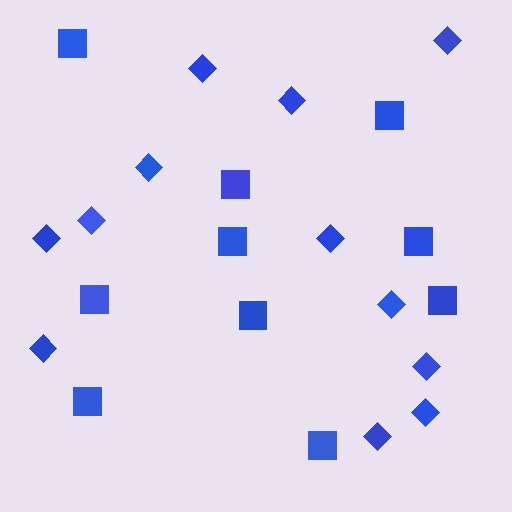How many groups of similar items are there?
There are 2 groups: one group of diamonds (12) and one group of squares (10).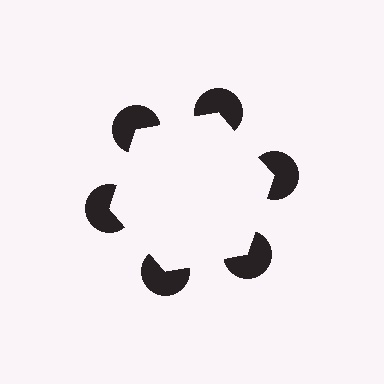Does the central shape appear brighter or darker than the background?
It typically appears slightly brighter than the background, even though no actual brightness change is drawn.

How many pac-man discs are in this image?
There are 6 — one at each vertex of the illusory hexagon.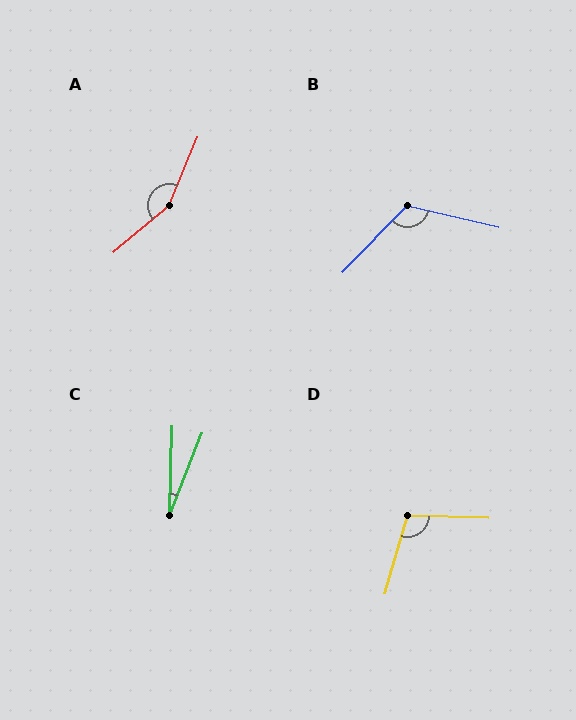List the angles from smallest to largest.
C (20°), D (104°), B (121°), A (152°).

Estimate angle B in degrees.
Approximately 121 degrees.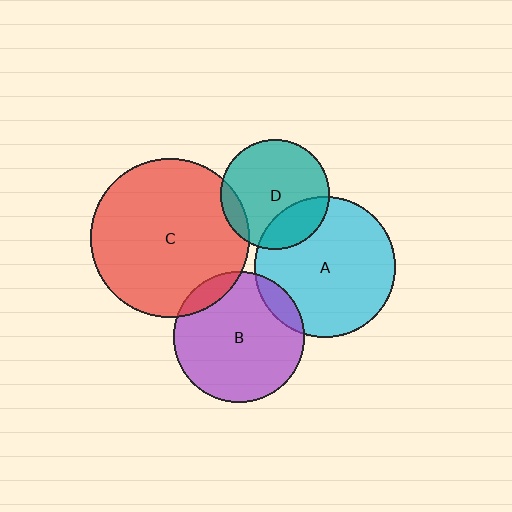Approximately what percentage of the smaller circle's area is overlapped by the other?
Approximately 10%.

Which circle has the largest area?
Circle C (red).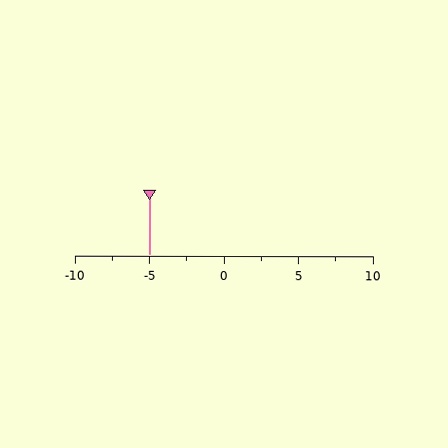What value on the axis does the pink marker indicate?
The marker indicates approximately -5.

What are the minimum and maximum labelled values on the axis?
The axis runs from -10 to 10.